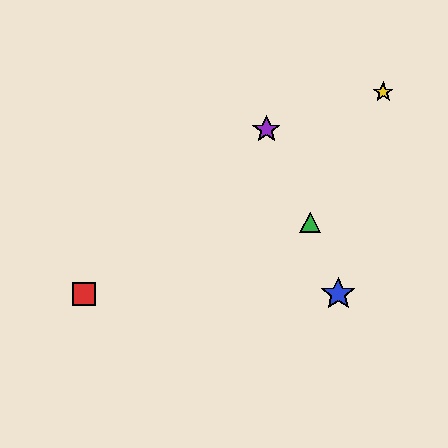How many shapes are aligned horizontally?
2 shapes (the red square, the blue star) are aligned horizontally.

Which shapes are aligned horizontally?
The red square, the blue star are aligned horizontally.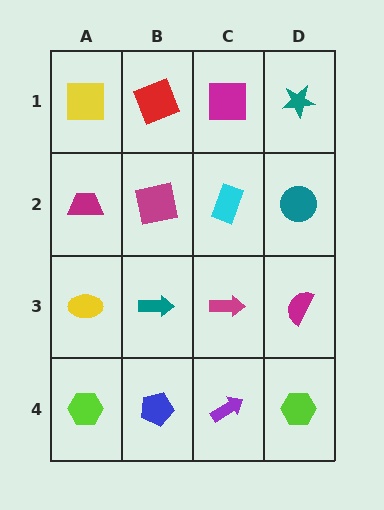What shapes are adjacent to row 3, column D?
A teal circle (row 2, column D), a lime hexagon (row 4, column D), a magenta arrow (row 3, column C).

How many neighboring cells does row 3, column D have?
3.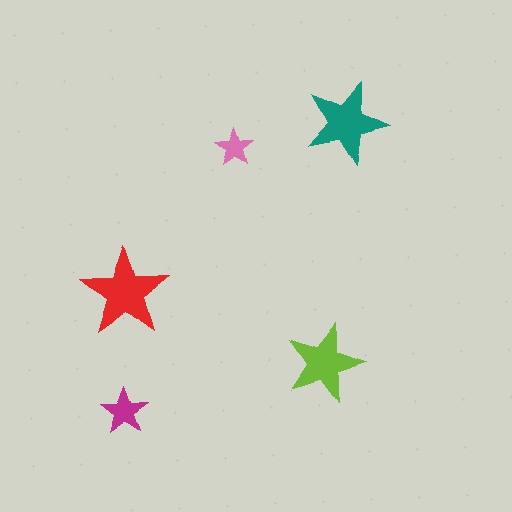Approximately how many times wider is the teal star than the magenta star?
About 2 times wider.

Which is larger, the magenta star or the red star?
The red one.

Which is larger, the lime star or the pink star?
The lime one.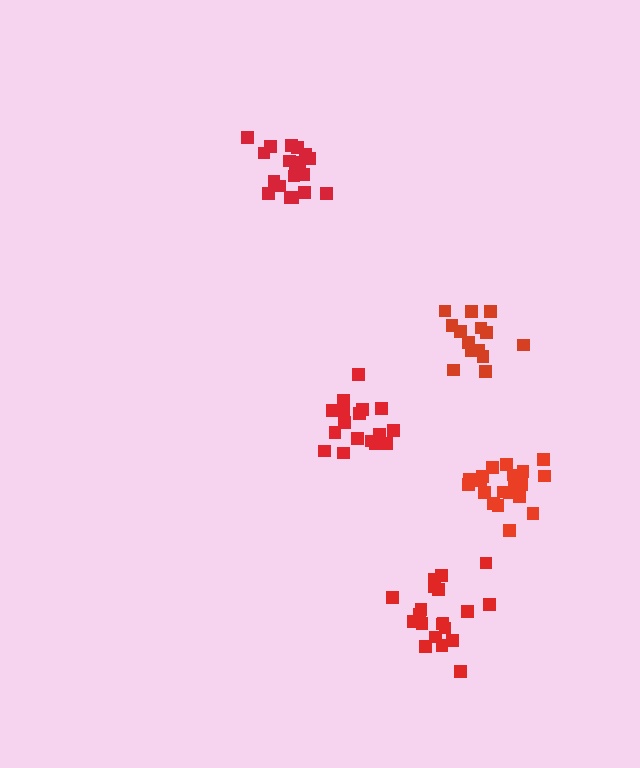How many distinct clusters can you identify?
There are 5 distinct clusters.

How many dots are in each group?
Group 1: 20 dots, Group 2: 17 dots, Group 3: 14 dots, Group 4: 19 dots, Group 5: 20 dots (90 total).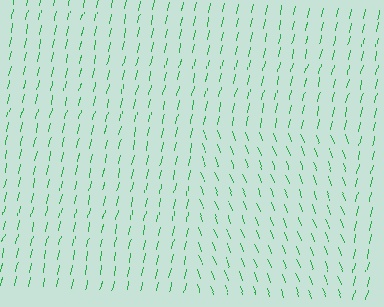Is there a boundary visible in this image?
Yes, there is a texture boundary formed by a change in line orientation.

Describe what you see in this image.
The image is filled with small green line segments. A rectangle region in the image has lines oriented differently from the surrounding lines, creating a visible texture boundary.